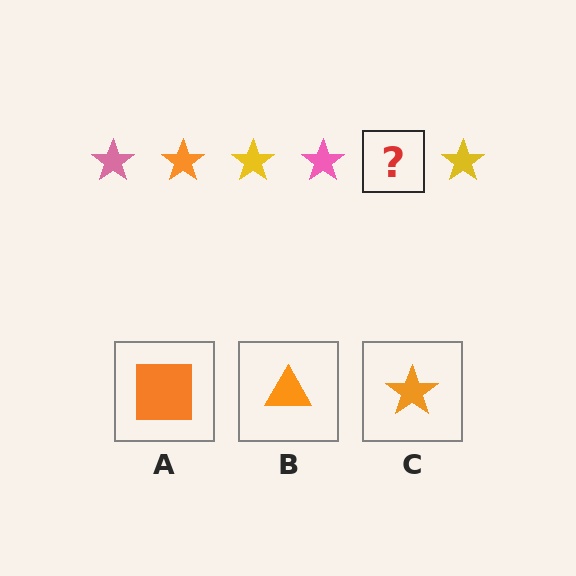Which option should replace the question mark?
Option C.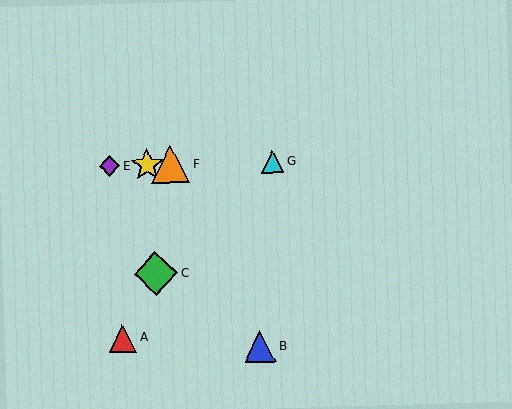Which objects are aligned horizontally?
Objects D, E, F, G are aligned horizontally.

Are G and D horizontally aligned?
Yes, both are at y≈161.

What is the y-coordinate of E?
Object E is at y≈166.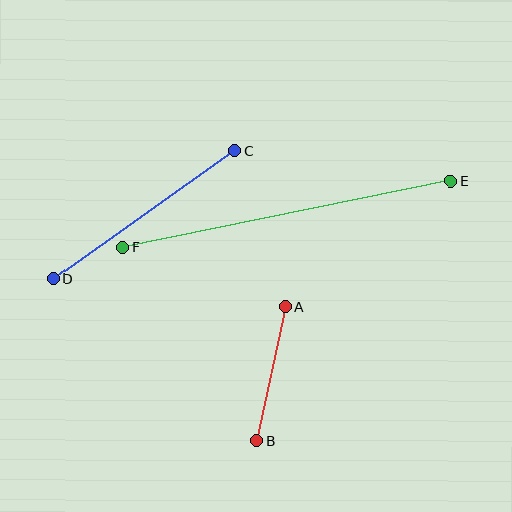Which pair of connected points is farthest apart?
Points E and F are farthest apart.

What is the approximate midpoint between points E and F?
The midpoint is at approximately (287, 214) pixels.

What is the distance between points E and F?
The distance is approximately 335 pixels.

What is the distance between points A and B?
The distance is approximately 137 pixels.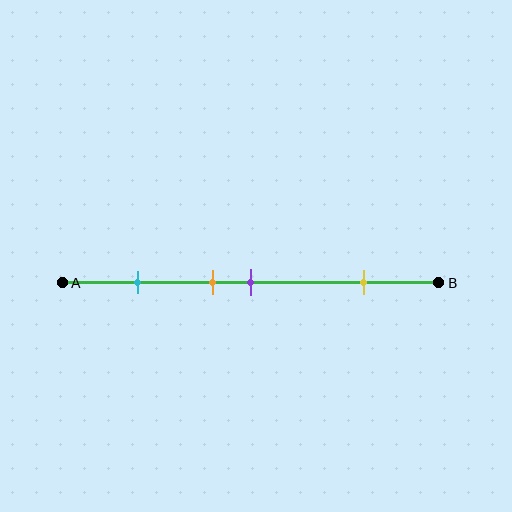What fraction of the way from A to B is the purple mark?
The purple mark is approximately 50% (0.5) of the way from A to B.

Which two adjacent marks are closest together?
The orange and purple marks are the closest adjacent pair.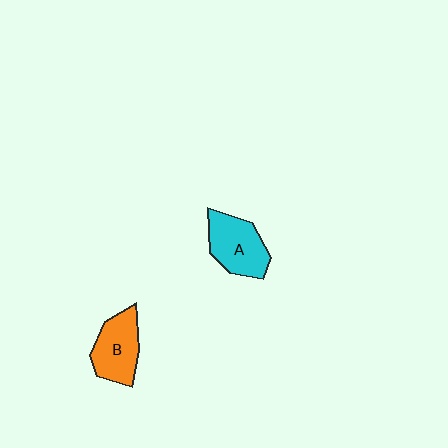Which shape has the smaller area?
Shape B (orange).